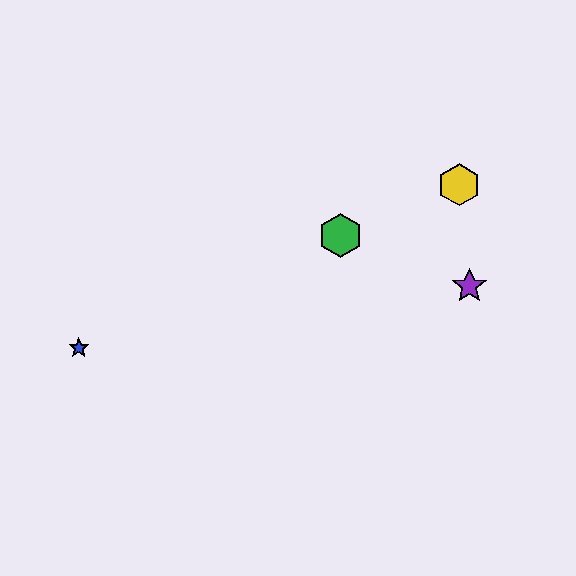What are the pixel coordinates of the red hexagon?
The red hexagon is at (455, 187).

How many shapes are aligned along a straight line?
4 shapes (the red hexagon, the blue star, the green hexagon, the yellow hexagon) are aligned along a straight line.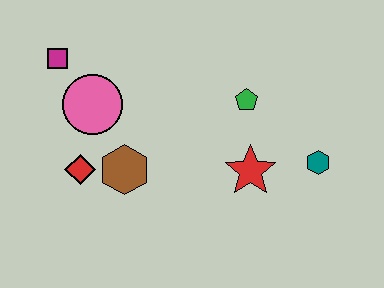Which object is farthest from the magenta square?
The teal hexagon is farthest from the magenta square.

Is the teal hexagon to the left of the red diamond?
No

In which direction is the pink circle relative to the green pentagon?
The pink circle is to the left of the green pentagon.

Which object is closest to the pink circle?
The magenta square is closest to the pink circle.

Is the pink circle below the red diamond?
No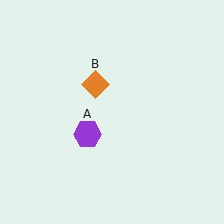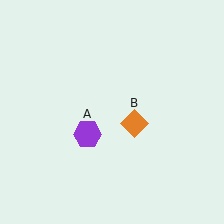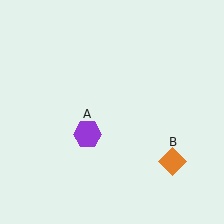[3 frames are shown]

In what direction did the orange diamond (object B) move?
The orange diamond (object B) moved down and to the right.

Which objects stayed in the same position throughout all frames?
Purple hexagon (object A) remained stationary.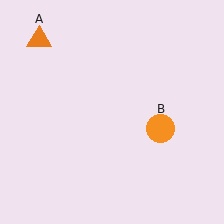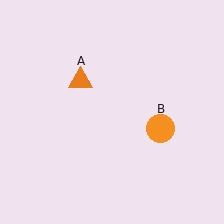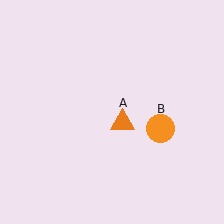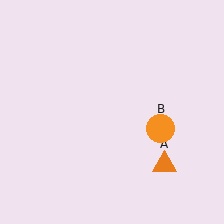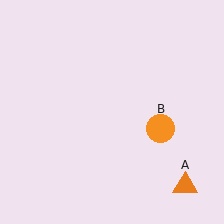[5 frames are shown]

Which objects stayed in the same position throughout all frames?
Orange circle (object B) remained stationary.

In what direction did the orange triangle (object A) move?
The orange triangle (object A) moved down and to the right.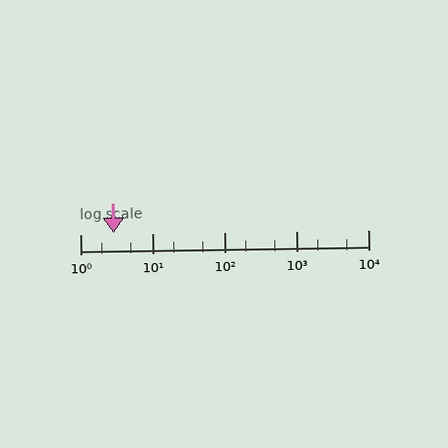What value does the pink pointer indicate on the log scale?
The pointer indicates approximately 2.9.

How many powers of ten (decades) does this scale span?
The scale spans 4 decades, from 1 to 10000.